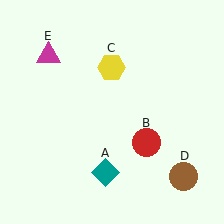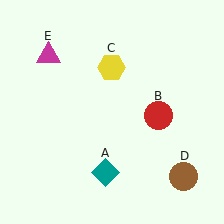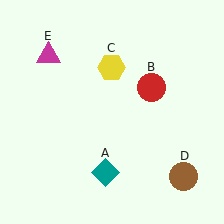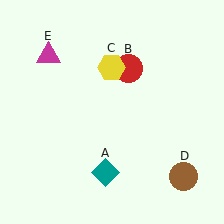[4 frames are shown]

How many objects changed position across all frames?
1 object changed position: red circle (object B).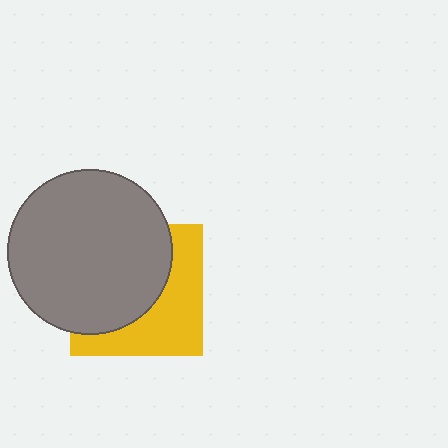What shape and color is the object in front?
The object in front is a gray circle.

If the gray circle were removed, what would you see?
You would see the complete yellow square.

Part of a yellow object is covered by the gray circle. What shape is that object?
It is a square.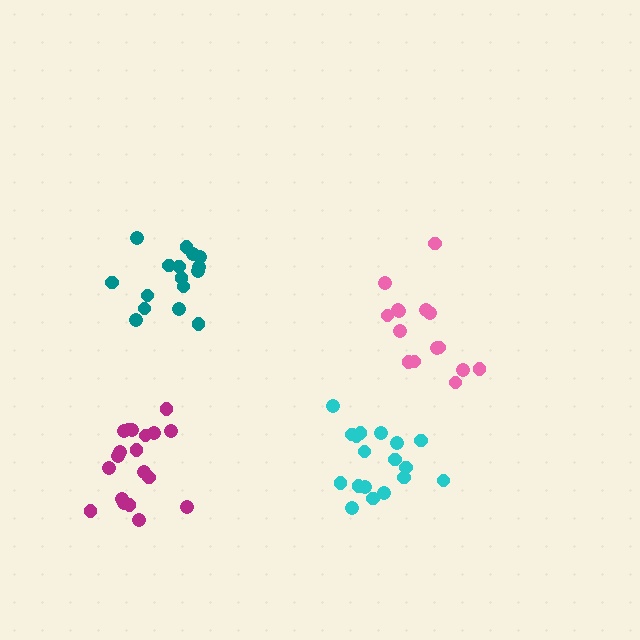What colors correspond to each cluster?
The clusters are colored: cyan, magenta, teal, pink.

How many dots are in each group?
Group 1: 18 dots, Group 2: 19 dots, Group 3: 16 dots, Group 4: 15 dots (68 total).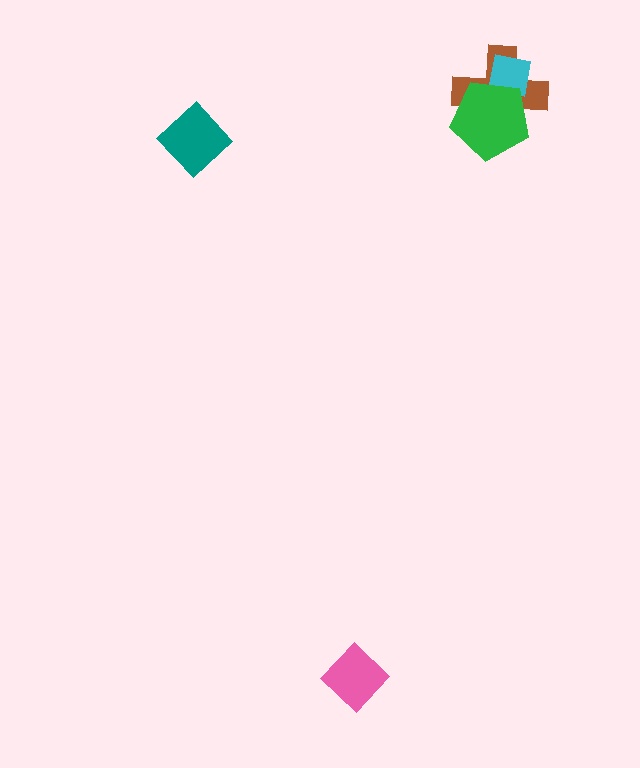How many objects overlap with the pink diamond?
0 objects overlap with the pink diamond.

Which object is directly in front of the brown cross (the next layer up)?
The cyan square is directly in front of the brown cross.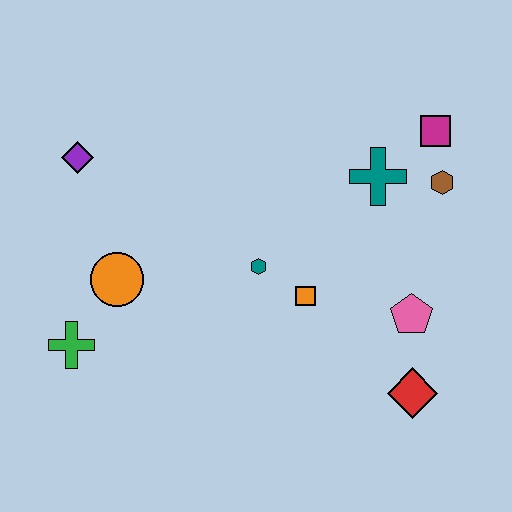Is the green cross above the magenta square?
No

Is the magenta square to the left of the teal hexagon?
No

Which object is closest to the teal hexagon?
The orange square is closest to the teal hexagon.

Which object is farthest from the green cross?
The magenta square is farthest from the green cross.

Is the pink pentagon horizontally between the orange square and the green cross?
No